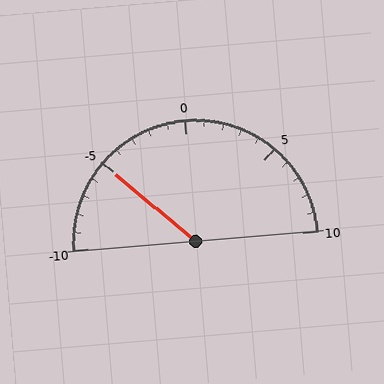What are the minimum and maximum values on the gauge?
The gauge ranges from -10 to 10.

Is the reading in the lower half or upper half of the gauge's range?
The reading is in the lower half of the range (-10 to 10).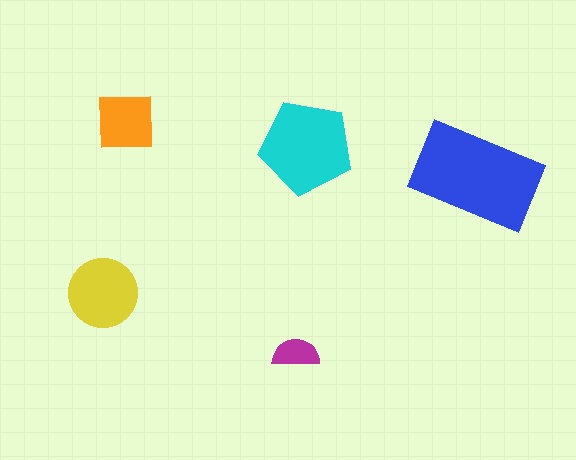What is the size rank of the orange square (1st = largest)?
4th.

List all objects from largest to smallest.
The blue rectangle, the cyan pentagon, the yellow circle, the orange square, the magenta semicircle.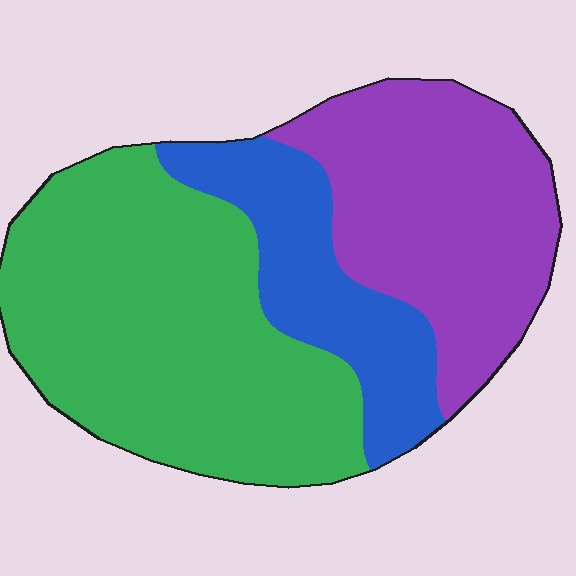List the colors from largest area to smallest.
From largest to smallest: green, purple, blue.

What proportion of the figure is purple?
Purple covers 32% of the figure.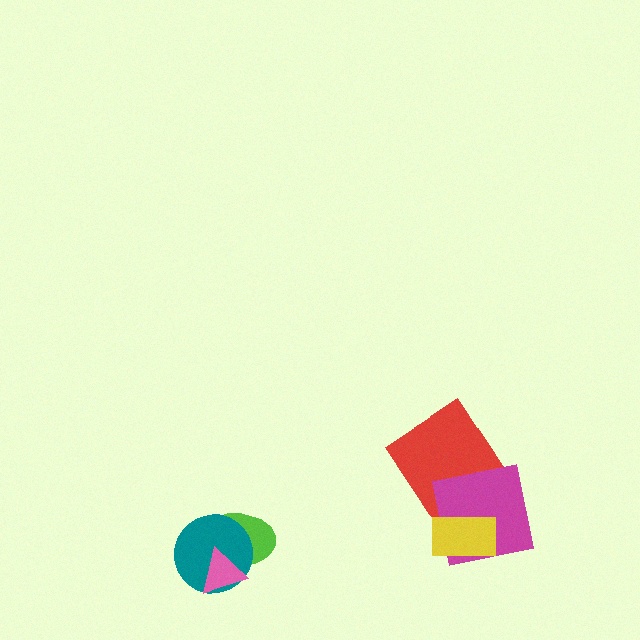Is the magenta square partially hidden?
Yes, it is partially covered by another shape.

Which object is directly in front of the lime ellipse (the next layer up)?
The teal circle is directly in front of the lime ellipse.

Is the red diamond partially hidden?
Yes, it is partially covered by another shape.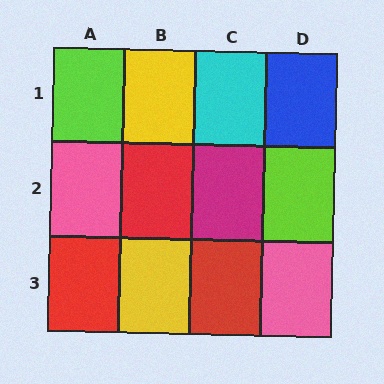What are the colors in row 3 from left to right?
Red, yellow, red, pink.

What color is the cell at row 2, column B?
Red.